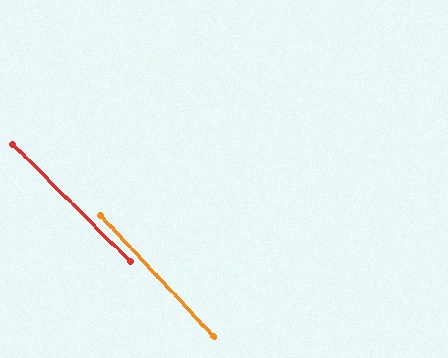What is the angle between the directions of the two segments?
Approximately 2 degrees.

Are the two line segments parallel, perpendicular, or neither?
Parallel — their directions differ by only 1.7°.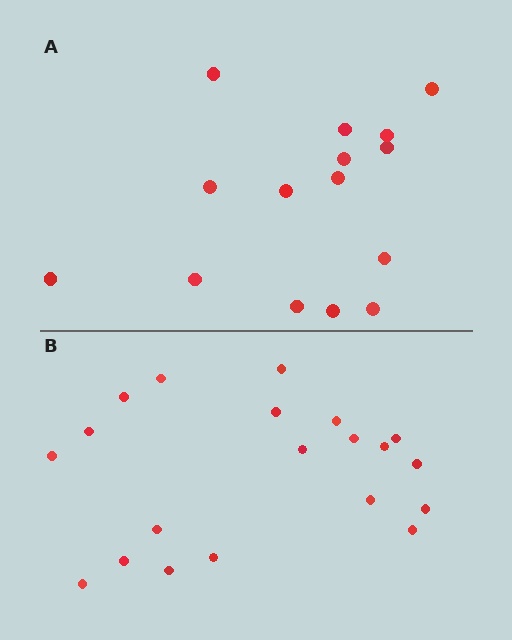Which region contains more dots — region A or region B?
Region B (the bottom region) has more dots.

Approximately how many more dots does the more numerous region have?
Region B has about 5 more dots than region A.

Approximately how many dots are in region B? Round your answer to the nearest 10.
About 20 dots.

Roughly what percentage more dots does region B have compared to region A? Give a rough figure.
About 35% more.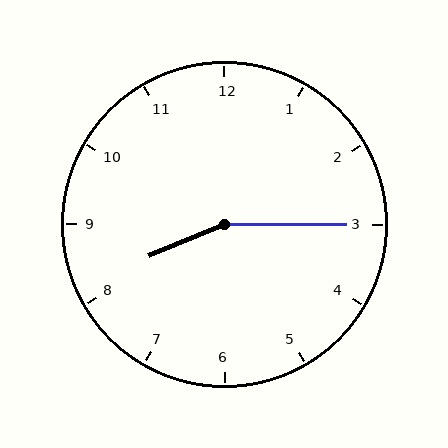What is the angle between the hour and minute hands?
Approximately 158 degrees.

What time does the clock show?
8:15.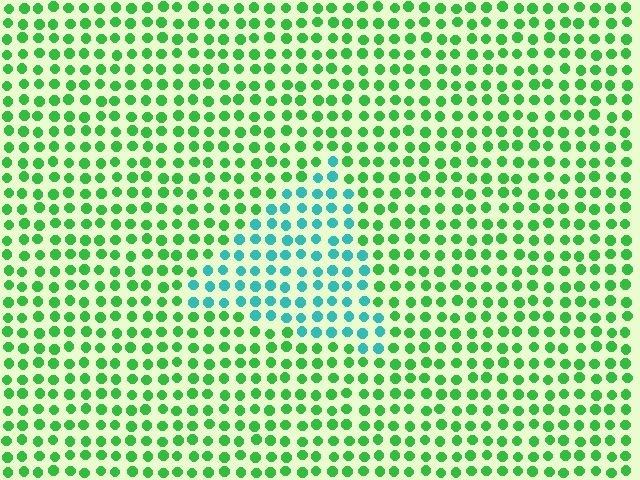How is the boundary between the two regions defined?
The boundary is defined purely by a slight shift in hue (about 51 degrees). Spacing, size, and orientation are identical on both sides.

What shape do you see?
I see a triangle.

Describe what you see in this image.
The image is filled with small green elements in a uniform arrangement. A triangle-shaped region is visible where the elements are tinted to a slightly different hue, forming a subtle color boundary.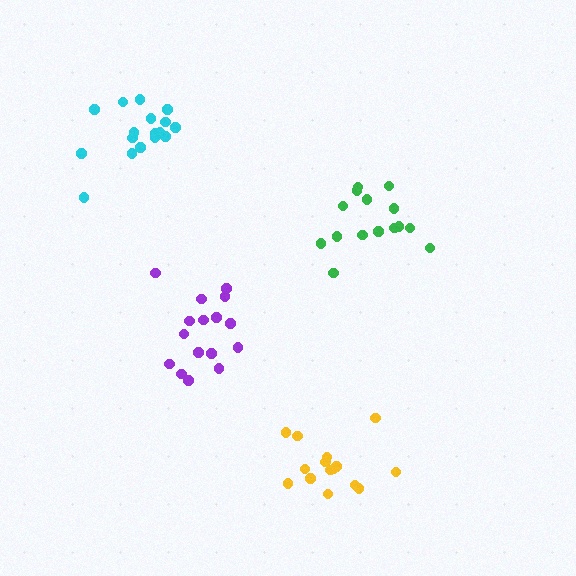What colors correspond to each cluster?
The clusters are colored: yellow, purple, green, cyan.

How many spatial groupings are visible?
There are 4 spatial groupings.